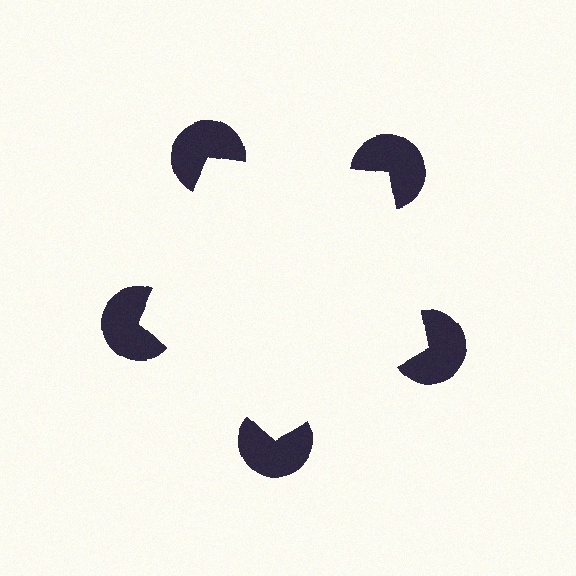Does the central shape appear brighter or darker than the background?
It typically appears slightly brighter than the background, even though no actual brightness change is drawn.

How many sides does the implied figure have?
5 sides.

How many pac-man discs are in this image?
There are 5 — one at each vertex of the illusory pentagon.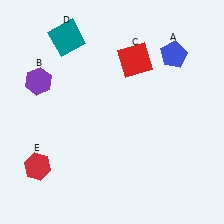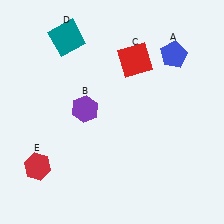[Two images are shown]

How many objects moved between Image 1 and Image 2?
1 object moved between the two images.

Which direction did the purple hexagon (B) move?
The purple hexagon (B) moved right.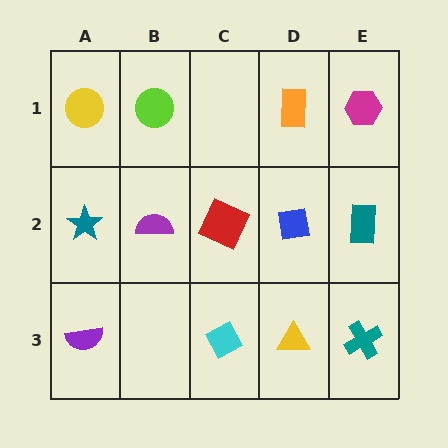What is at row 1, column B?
A lime circle.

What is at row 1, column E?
A magenta hexagon.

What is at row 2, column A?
A teal star.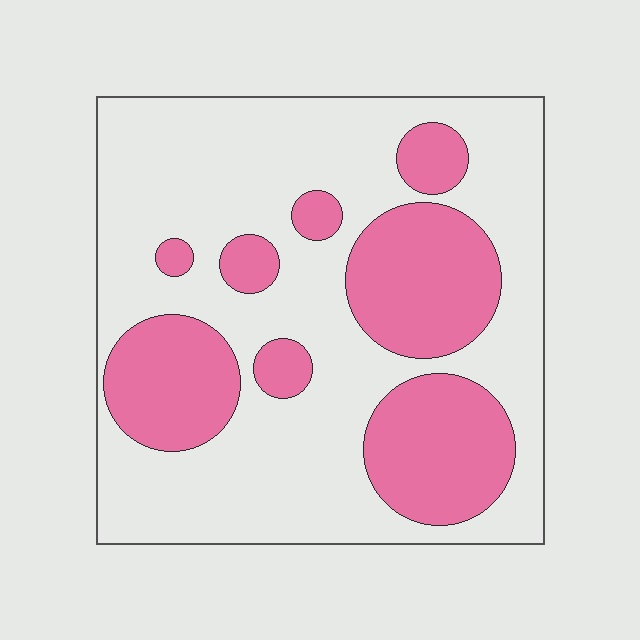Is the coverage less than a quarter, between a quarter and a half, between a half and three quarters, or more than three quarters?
Between a quarter and a half.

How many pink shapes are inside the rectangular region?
8.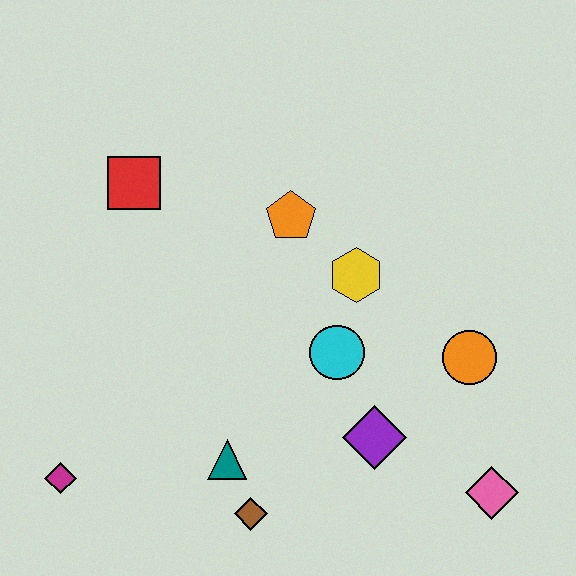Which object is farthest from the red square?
The pink diamond is farthest from the red square.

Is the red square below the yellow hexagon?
No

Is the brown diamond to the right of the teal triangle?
Yes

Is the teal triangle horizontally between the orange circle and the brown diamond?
No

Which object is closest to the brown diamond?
The teal triangle is closest to the brown diamond.